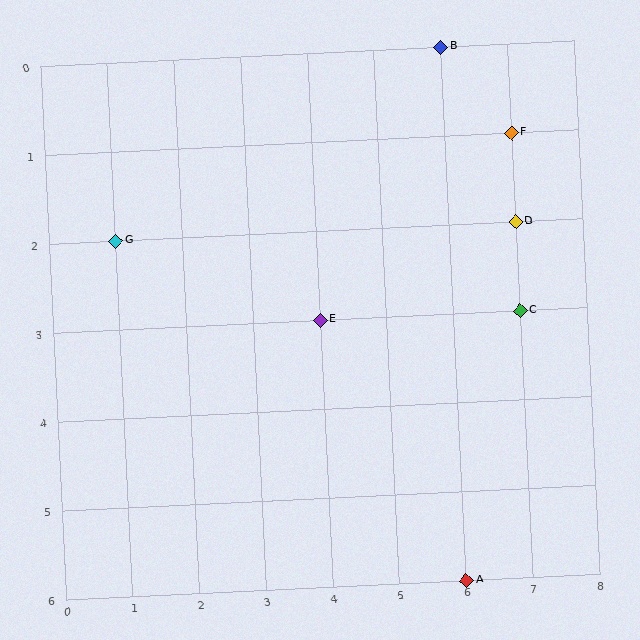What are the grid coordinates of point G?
Point G is at grid coordinates (1, 2).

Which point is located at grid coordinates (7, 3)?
Point C is at (7, 3).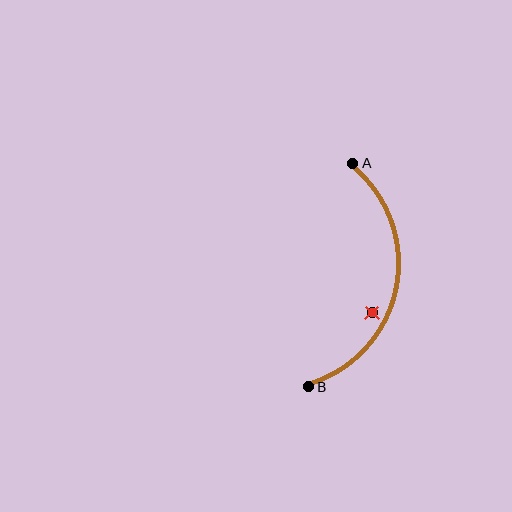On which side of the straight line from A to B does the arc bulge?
The arc bulges to the right of the straight line connecting A and B.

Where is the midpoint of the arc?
The arc midpoint is the point on the curve farthest from the straight line joining A and B. It sits to the right of that line.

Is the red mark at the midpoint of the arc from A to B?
No — the red mark does not lie on the arc at all. It sits slightly inside the curve.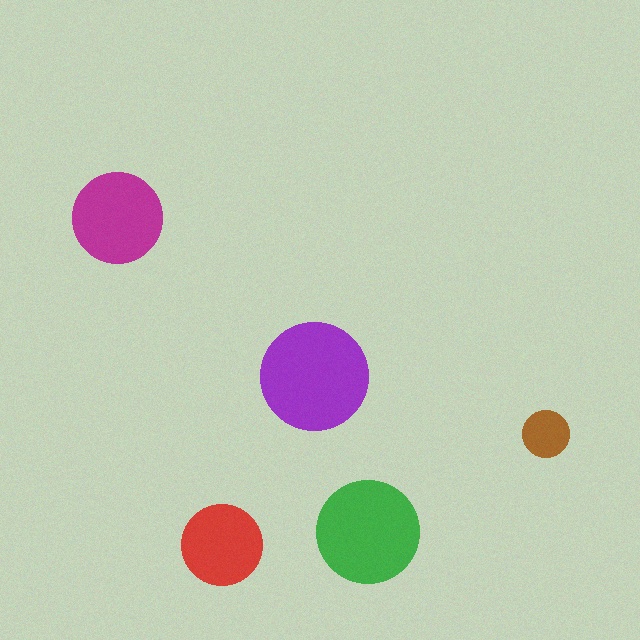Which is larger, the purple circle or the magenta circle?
The purple one.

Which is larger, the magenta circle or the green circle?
The green one.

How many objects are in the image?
There are 5 objects in the image.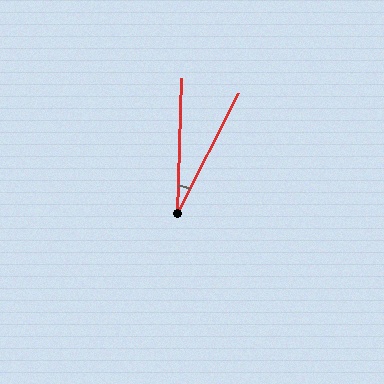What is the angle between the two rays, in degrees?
Approximately 25 degrees.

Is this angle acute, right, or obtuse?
It is acute.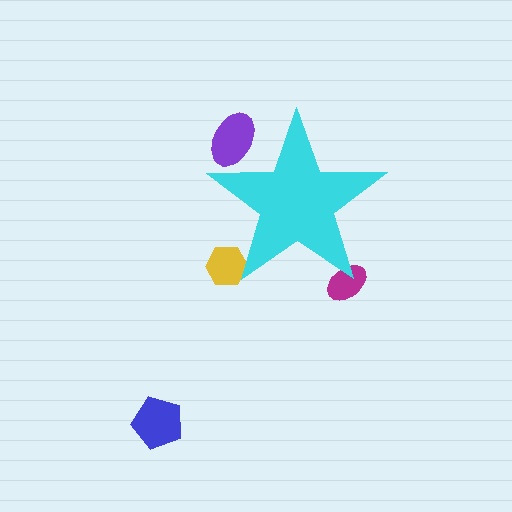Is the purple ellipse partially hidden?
Yes, the purple ellipse is partially hidden behind the cyan star.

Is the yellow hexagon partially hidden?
Yes, the yellow hexagon is partially hidden behind the cyan star.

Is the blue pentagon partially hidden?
No, the blue pentagon is fully visible.